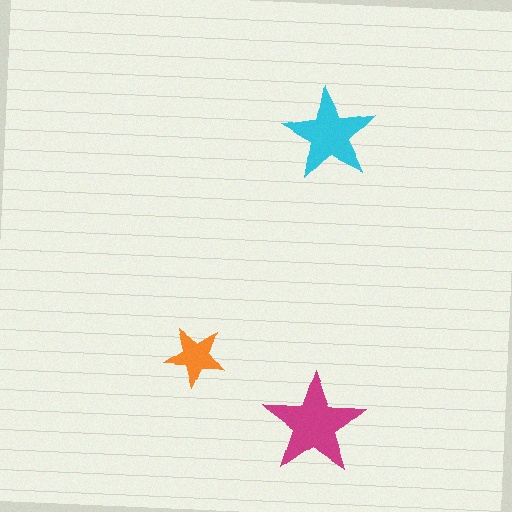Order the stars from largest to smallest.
the magenta one, the cyan one, the orange one.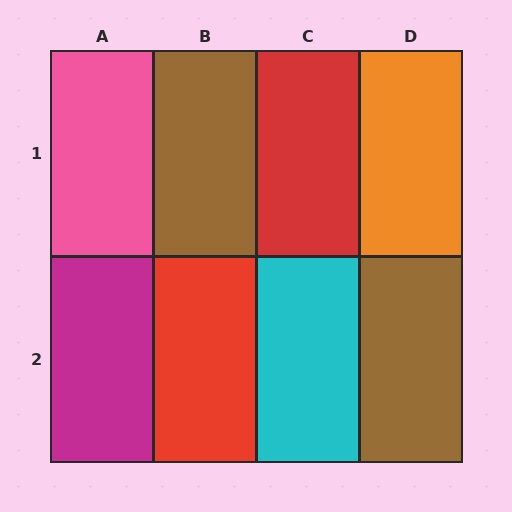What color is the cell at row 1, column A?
Pink.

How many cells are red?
2 cells are red.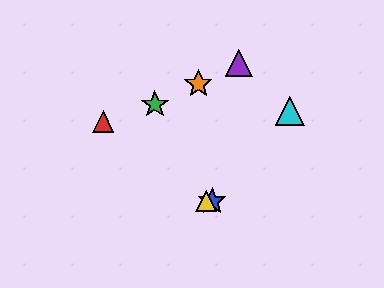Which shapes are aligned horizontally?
The blue star, the yellow triangle are aligned horizontally.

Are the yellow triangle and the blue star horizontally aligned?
Yes, both are at y≈201.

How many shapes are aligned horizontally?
2 shapes (the blue star, the yellow triangle) are aligned horizontally.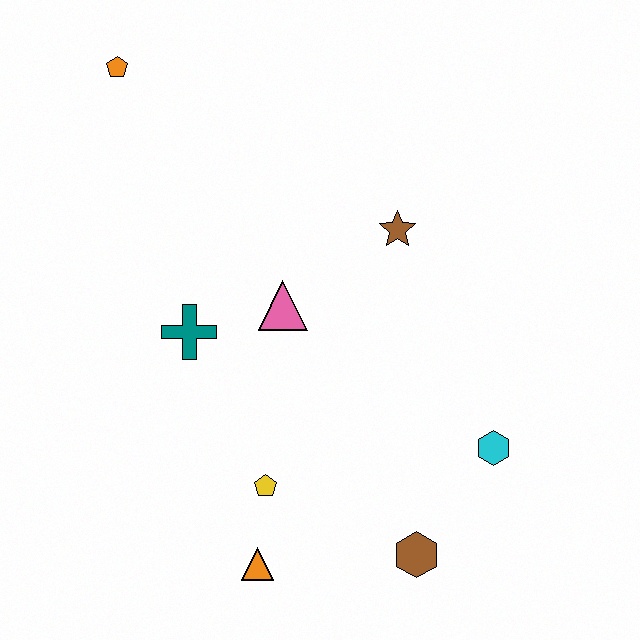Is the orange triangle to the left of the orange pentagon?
No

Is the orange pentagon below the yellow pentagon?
No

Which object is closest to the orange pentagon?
The teal cross is closest to the orange pentagon.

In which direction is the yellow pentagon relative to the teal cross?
The yellow pentagon is below the teal cross.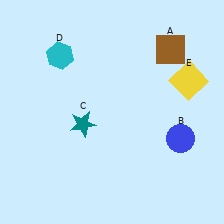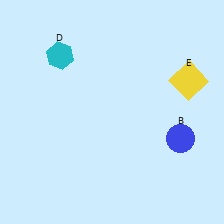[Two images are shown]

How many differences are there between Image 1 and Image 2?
There are 2 differences between the two images.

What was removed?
The teal star (C), the brown square (A) were removed in Image 2.